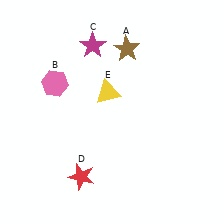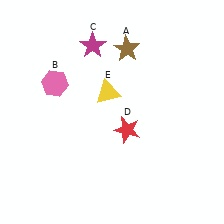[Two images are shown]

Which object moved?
The red star (D) moved up.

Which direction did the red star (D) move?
The red star (D) moved up.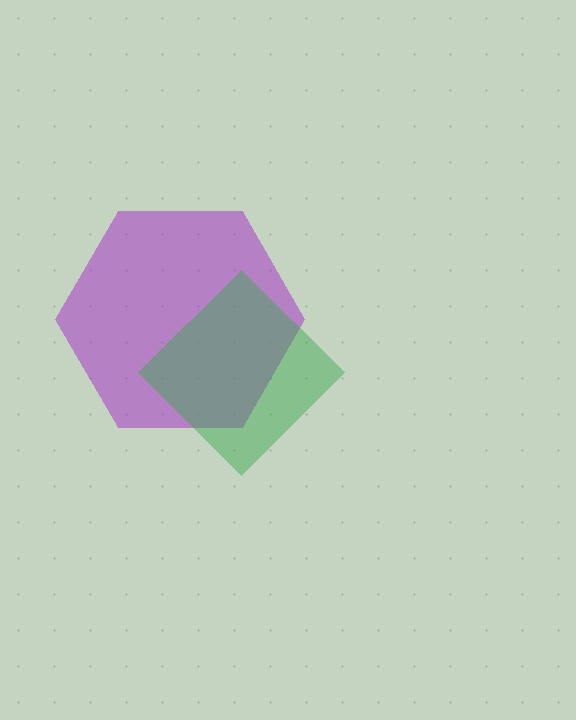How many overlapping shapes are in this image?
There are 2 overlapping shapes in the image.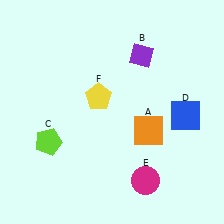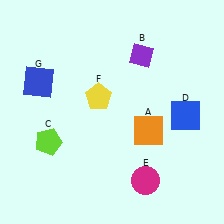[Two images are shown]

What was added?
A blue square (G) was added in Image 2.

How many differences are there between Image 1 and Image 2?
There is 1 difference between the two images.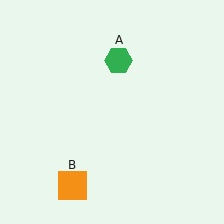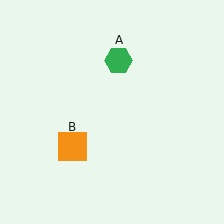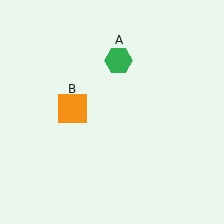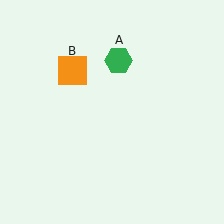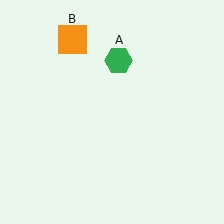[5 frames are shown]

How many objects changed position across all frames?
1 object changed position: orange square (object B).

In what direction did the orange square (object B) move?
The orange square (object B) moved up.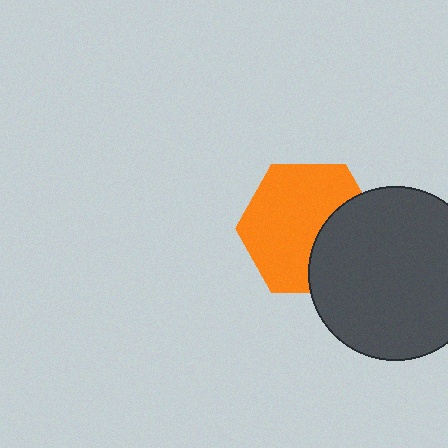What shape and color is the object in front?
The object in front is a dark gray circle.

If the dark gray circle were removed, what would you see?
You would see the complete orange hexagon.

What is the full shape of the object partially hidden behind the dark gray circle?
The partially hidden object is an orange hexagon.